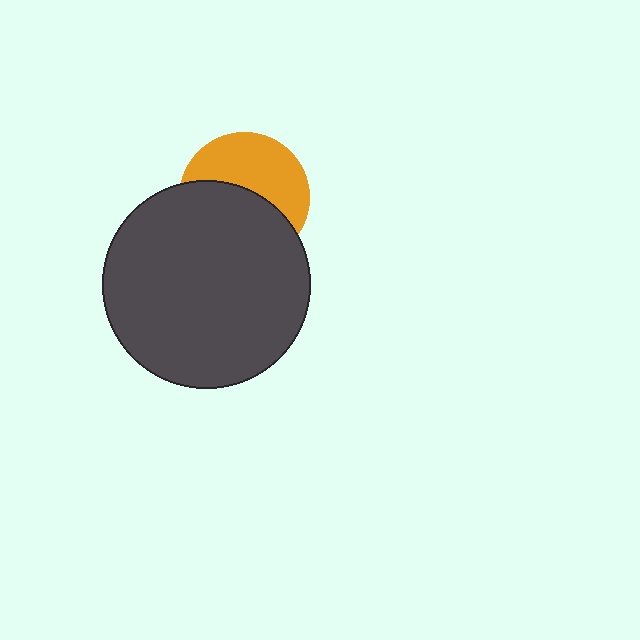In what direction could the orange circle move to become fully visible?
The orange circle could move up. That would shift it out from behind the dark gray circle entirely.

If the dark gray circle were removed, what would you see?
You would see the complete orange circle.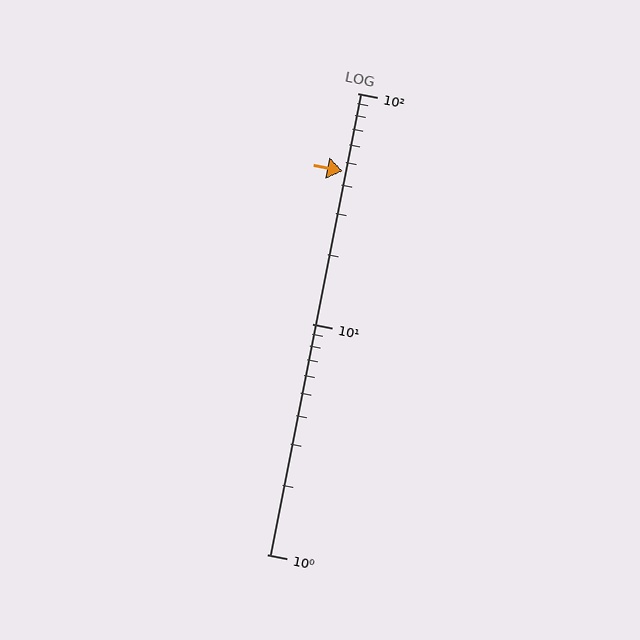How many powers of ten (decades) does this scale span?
The scale spans 2 decades, from 1 to 100.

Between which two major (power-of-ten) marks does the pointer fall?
The pointer is between 10 and 100.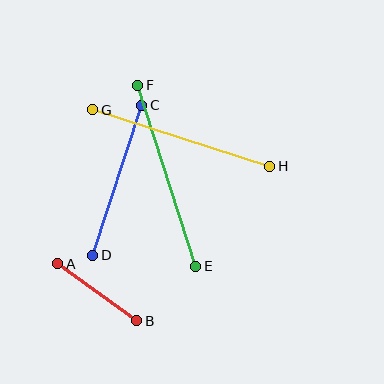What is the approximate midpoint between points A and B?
The midpoint is at approximately (97, 292) pixels.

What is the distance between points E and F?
The distance is approximately 190 pixels.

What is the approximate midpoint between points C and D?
The midpoint is at approximately (117, 180) pixels.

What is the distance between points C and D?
The distance is approximately 158 pixels.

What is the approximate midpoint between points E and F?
The midpoint is at approximately (167, 176) pixels.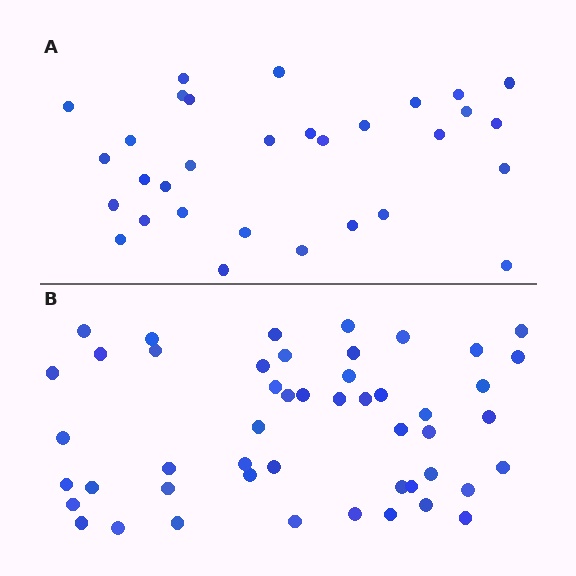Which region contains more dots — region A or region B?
Region B (the bottom region) has more dots.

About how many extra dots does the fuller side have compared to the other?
Region B has approximately 20 more dots than region A.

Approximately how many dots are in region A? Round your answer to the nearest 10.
About 30 dots. (The exact count is 31, which rounds to 30.)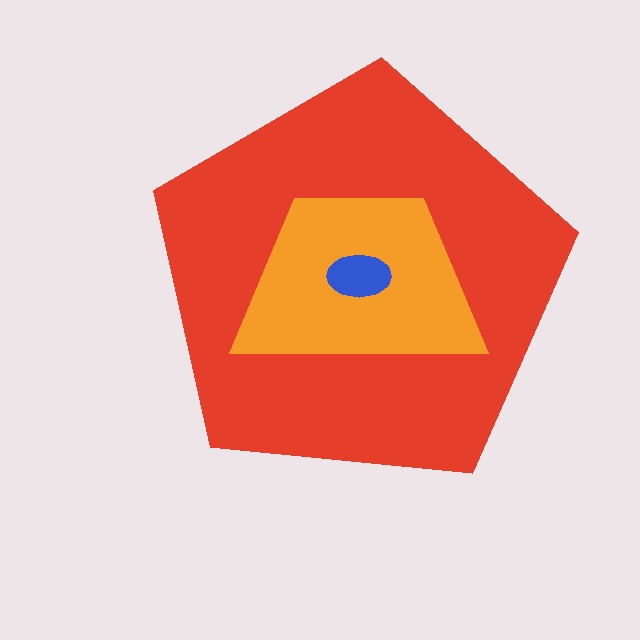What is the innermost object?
The blue ellipse.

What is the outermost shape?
The red pentagon.